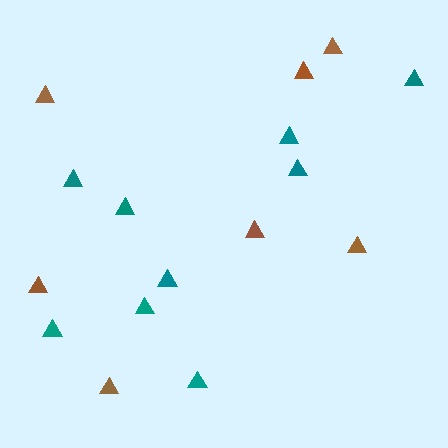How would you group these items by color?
There are 2 groups: one group of teal triangles (9) and one group of brown triangles (7).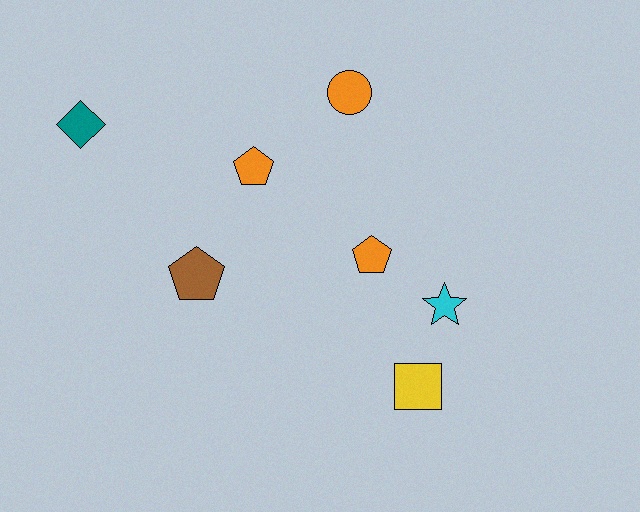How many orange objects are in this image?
There are 3 orange objects.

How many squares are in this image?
There is 1 square.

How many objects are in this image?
There are 7 objects.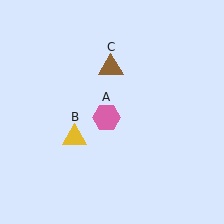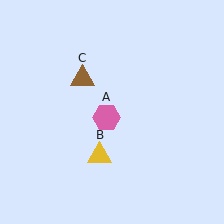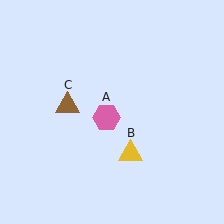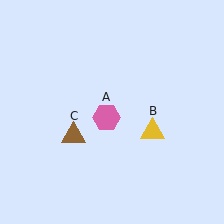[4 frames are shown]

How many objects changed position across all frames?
2 objects changed position: yellow triangle (object B), brown triangle (object C).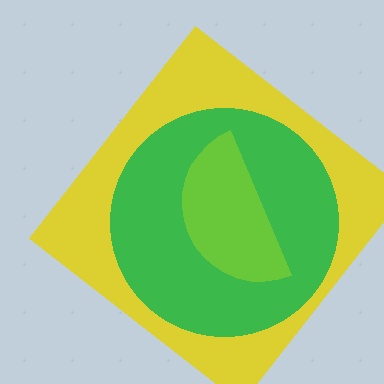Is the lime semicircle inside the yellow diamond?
Yes.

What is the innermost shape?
The lime semicircle.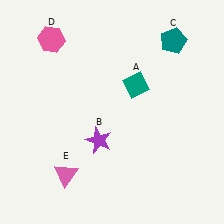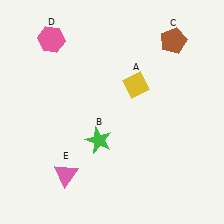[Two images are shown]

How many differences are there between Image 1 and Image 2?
There are 3 differences between the two images.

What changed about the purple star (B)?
In Image 1, B is purple. In Image 2, it changed to green.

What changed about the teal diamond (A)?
In Image 1, A is teal. In Image 2, it changed to yellow.